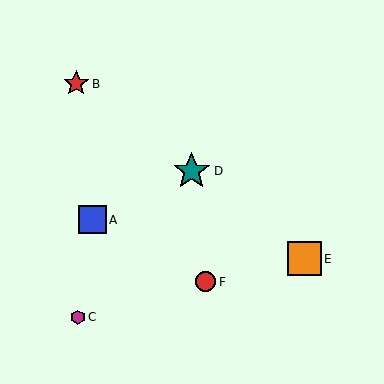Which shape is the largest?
The teal star (labeled D) is the largest.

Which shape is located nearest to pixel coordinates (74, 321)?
The magenta hexagon (labeled C) at (78, 317) is nearest to that location.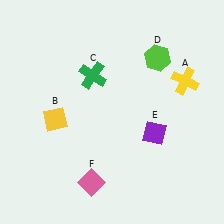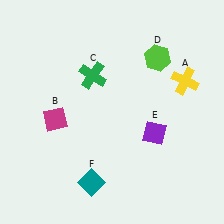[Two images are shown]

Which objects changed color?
B changed from yellow to magenta. F changed from pink to teal.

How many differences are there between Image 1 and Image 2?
There are 2 differences between the two images.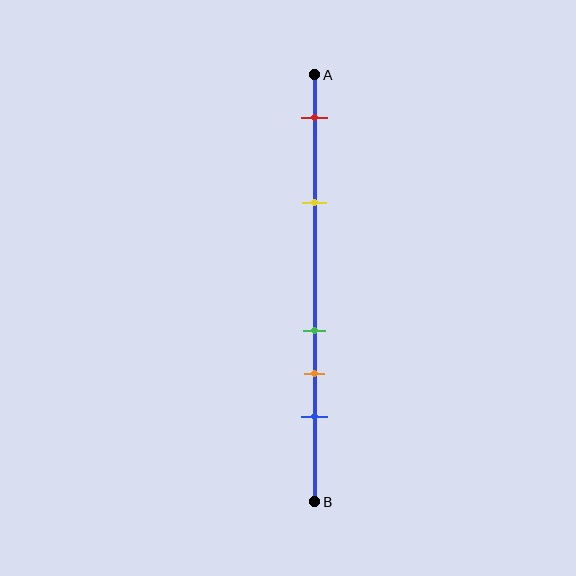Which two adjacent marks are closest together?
The green and orange marks are the closest adjacent pair.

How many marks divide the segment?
There are 5 marks dividing the segment.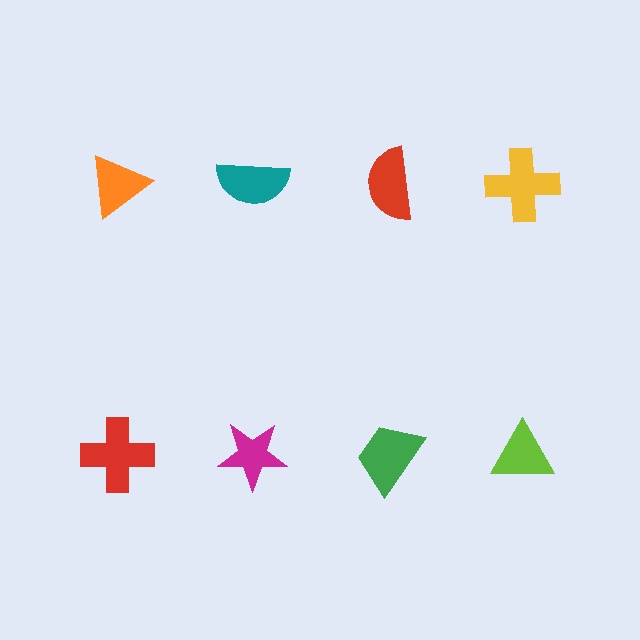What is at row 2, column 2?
A magenta star.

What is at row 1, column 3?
A red semicircle.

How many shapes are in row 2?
4 shapes.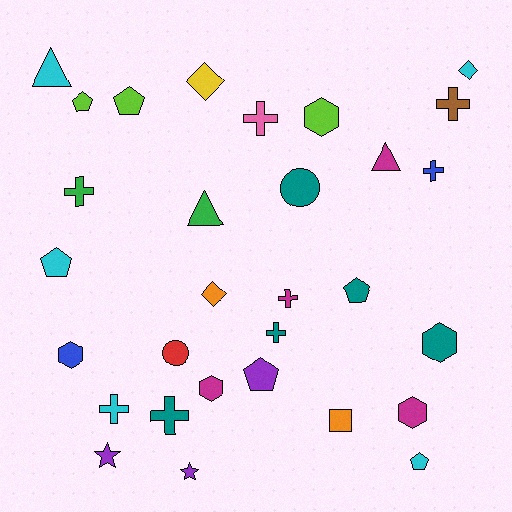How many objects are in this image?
There are 30 objects.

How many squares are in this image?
There is 1 square.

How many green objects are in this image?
There are 2 green objects.